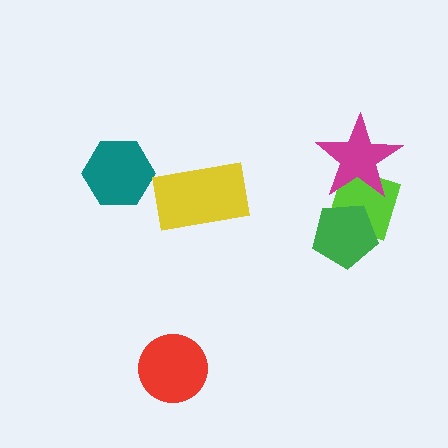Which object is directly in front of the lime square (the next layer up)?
The magenta star is directly in front of the lime square.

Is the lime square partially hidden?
Yes, it is partially covered by another shape.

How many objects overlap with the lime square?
2 objects overlap with the lime square.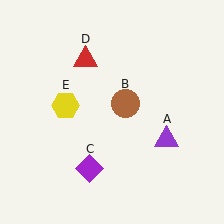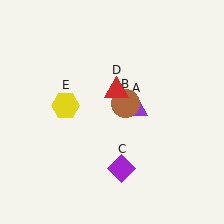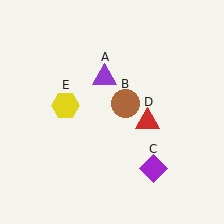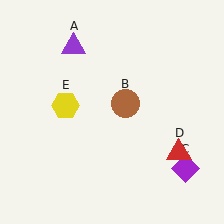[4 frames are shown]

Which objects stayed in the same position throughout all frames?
Brown circle (object B) and yellow hexagon (object E) remained stationary.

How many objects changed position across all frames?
3 objects changed position: purple triangle (object A), purple diamond (object C), red triangle (object D).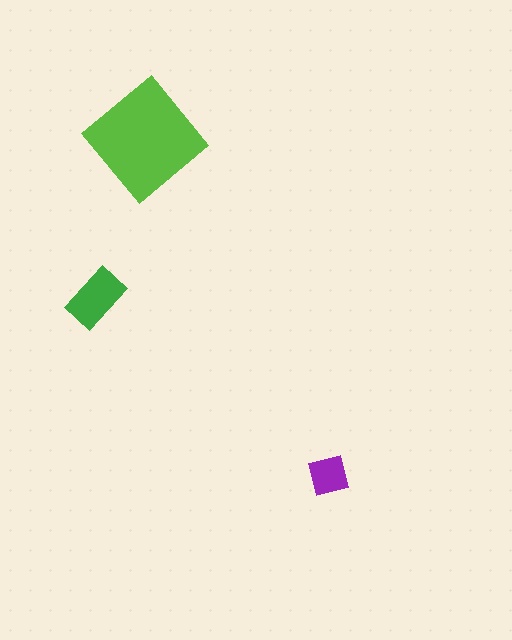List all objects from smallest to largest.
The purple square, the green rectangle, the lime diamond.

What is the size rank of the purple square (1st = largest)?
3rd.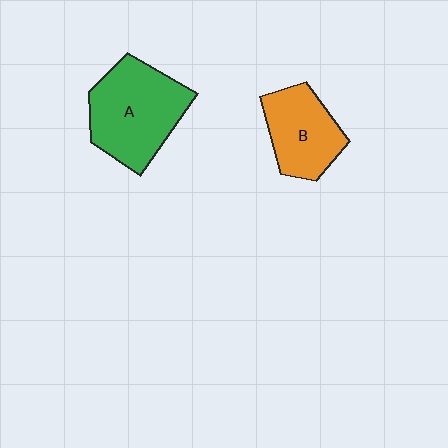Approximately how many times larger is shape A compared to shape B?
Approximately 1.4 times.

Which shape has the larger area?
Shape A (green).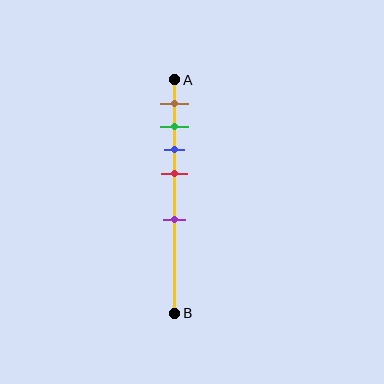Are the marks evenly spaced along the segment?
No, the marks are not evenly spaced.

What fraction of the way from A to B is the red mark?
The red mark is approximately 40% (0.4) of the way from A to B.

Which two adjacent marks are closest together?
The green and blue marks are the closest adjacent pair.